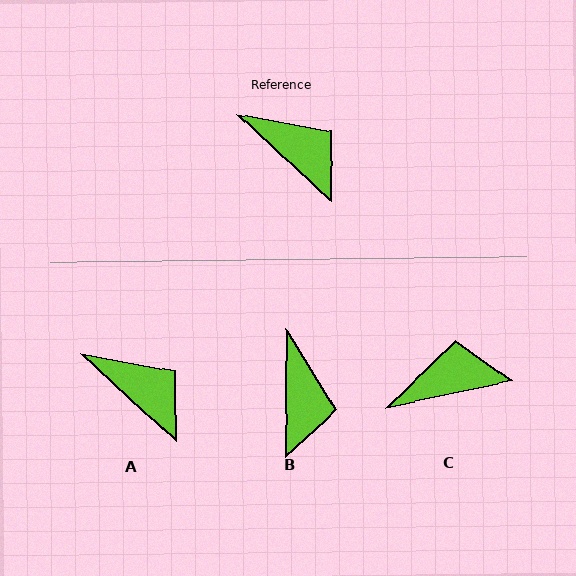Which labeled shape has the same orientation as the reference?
A.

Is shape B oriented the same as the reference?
No, it is off by about 48 degrees.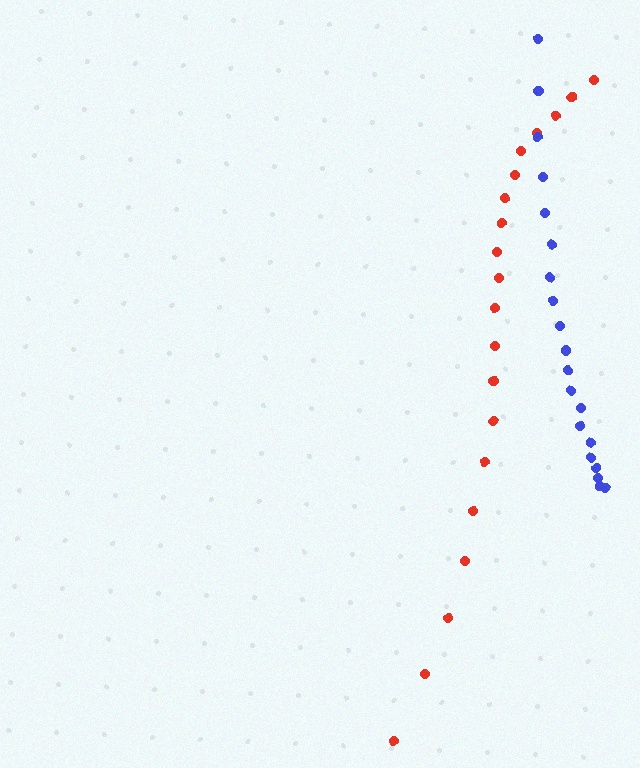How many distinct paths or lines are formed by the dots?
There are 2 distinct paths.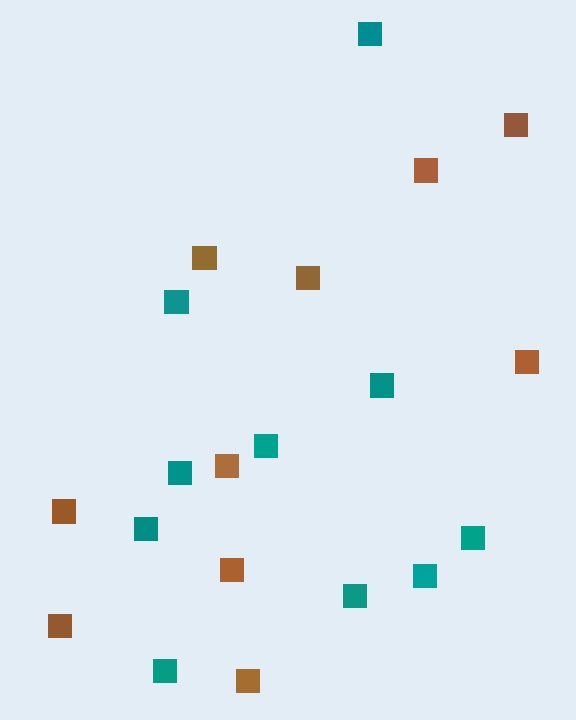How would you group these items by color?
There are 2 groups: one group of brown squares (10) and one group of teal squares (10).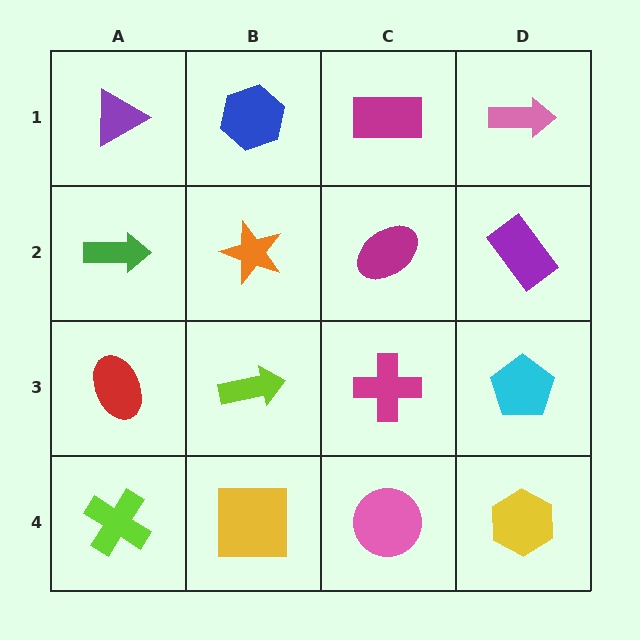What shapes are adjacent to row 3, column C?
A magenta ellipse (row 2, column C), a pink circle (row 4, column C), a lime arrow (row 3, column B), a cyan pentagon (row 3, column D).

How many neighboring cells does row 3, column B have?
4.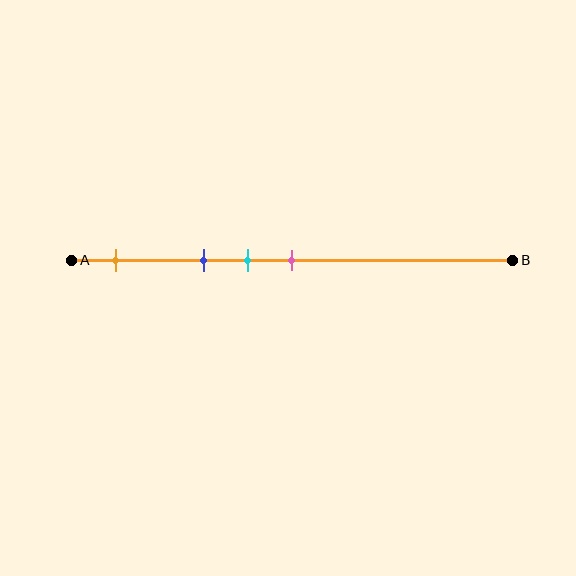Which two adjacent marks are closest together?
The cyan and pink marks are the closest adjacent pair.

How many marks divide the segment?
There are 4 marks dividing the segment.